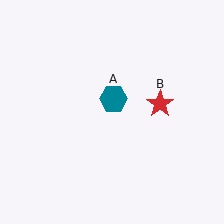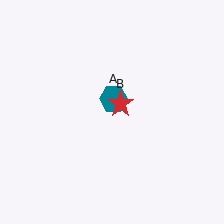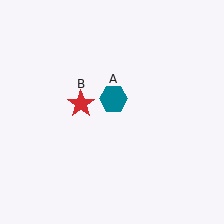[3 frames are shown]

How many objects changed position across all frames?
1 object changed position: red star (object B).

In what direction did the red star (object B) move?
The red star (object B) moved left.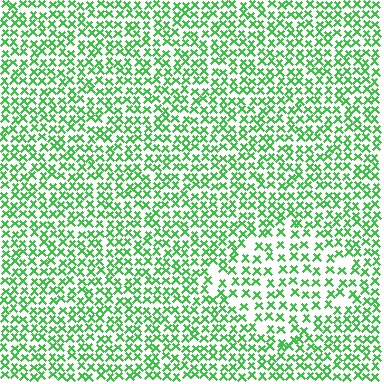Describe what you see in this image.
The image contains small green elements arranged at two different densities. A diamond-shaped region is visible where the elements are less densely packed than the surrounding area.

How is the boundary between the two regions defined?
The boundary is defined by a change in element density (approximately 1.6x ratio). All elements are the same color, size, and shape.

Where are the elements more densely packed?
The elements are more densely packed outside the diamond boundary.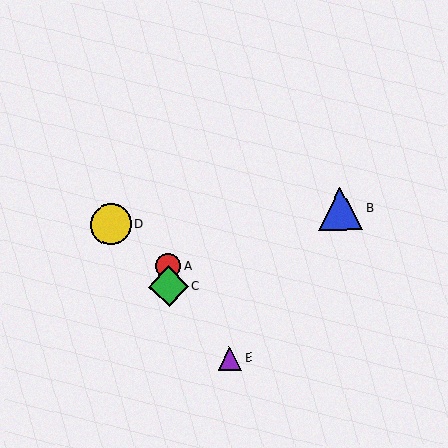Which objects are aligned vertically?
Objects A, C are aligned vertically.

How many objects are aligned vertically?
2 objects (A, C) are aligned vertically.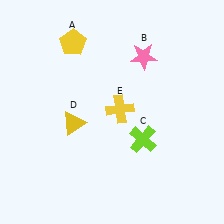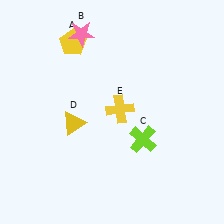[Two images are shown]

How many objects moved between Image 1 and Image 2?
1 object moved between the two images.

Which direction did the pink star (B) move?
The pink star (B) moved left.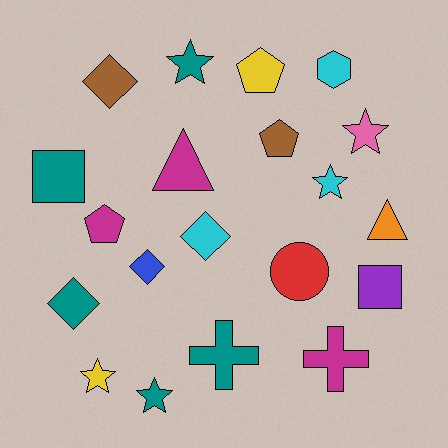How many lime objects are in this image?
There are no lime objects.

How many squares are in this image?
There are 2 squares.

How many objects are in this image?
There are 20 objects.